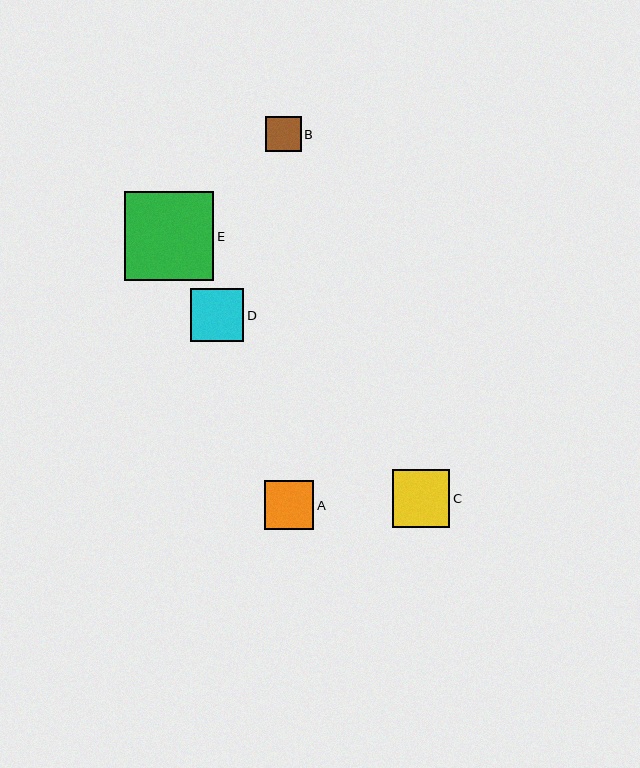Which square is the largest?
Square E is the largest with a size of approximately 89 pixels.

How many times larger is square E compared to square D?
Square E is approximately 1.7 times the size of square D.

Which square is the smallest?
Square B is the smallest with a size of approximately 35 pixels.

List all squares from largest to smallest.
From largest to smallest: E, C, D, A, B.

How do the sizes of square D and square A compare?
Square D and square A are approximately the same size.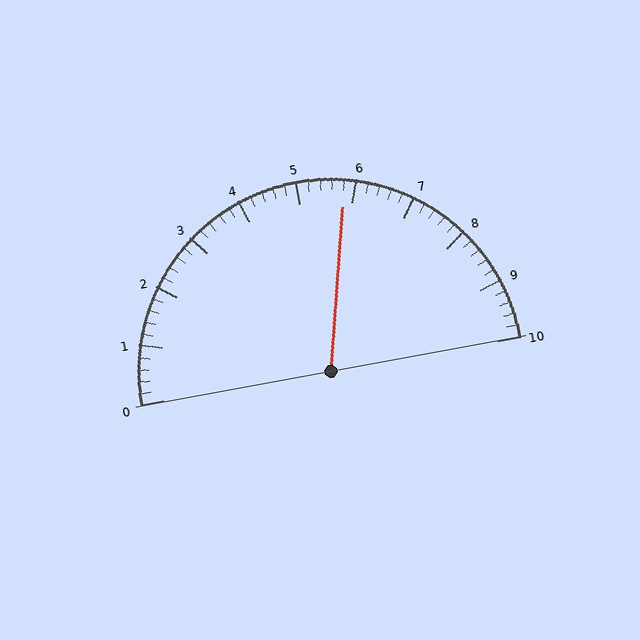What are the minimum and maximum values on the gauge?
The gauge ranges from 0 to 10.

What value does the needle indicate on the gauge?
The needle indicates approximately 5.8.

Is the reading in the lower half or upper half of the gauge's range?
The reading is in the upper half of the range (0 to 10).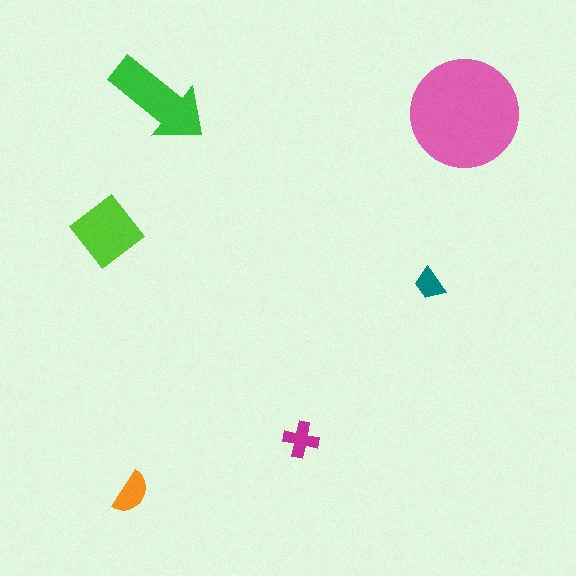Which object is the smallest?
The teal trapezoid.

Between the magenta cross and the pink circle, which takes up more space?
The pink circle.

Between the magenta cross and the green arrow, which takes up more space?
The green arrow.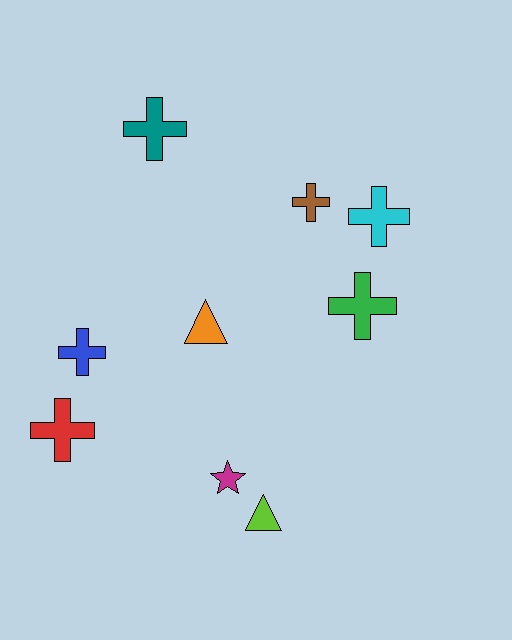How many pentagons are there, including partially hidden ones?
There are no pentagons.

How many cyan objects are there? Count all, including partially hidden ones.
There is 1 cyan object.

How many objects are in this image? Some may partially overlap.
There are 9 objects.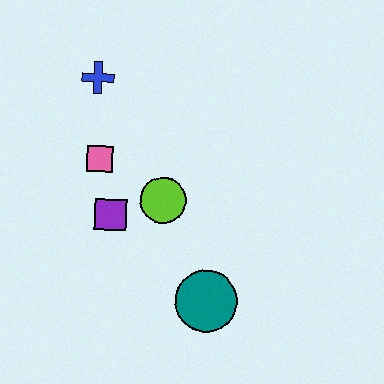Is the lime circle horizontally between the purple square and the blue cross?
No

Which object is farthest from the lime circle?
The blue cross is farthest from the lime circle.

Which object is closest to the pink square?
The purple square is closest to the pink square.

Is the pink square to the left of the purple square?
Yes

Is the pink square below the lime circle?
No